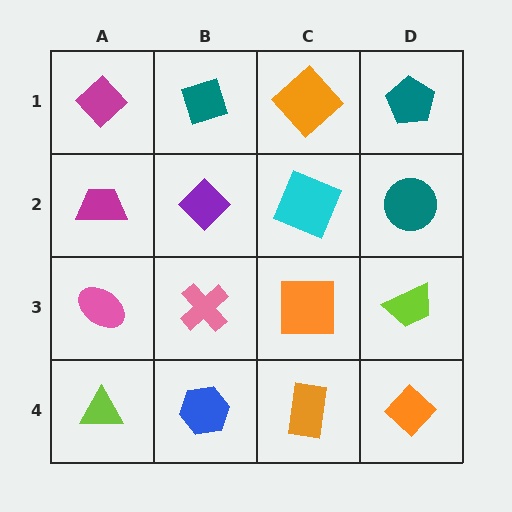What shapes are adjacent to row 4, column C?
An orange square (row 3, column C), a blue hexagon (row 4, column B), an orange diamond (row 4, column D).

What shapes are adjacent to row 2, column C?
An orange diamond (row 1, column C), an orange square (row 3, column C), a purple diamond (row 2, column B), a teal circle (row 2, column D).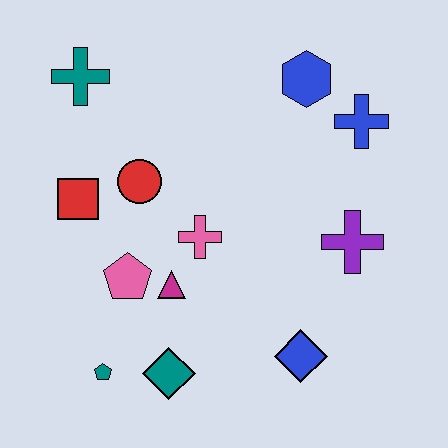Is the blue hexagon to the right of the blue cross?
No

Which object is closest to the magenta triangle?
The pink pentagon is closest to the magenta triangle.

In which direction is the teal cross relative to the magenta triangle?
The teal cross is above the magenta triangle.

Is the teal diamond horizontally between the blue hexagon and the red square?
Yes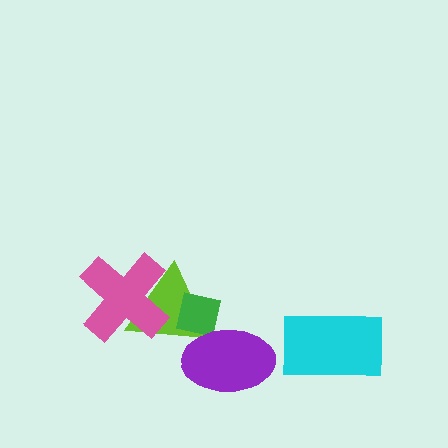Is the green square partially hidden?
Yes, it is partially covered by another shape.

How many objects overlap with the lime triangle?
3 objects overlap with the lime triangle.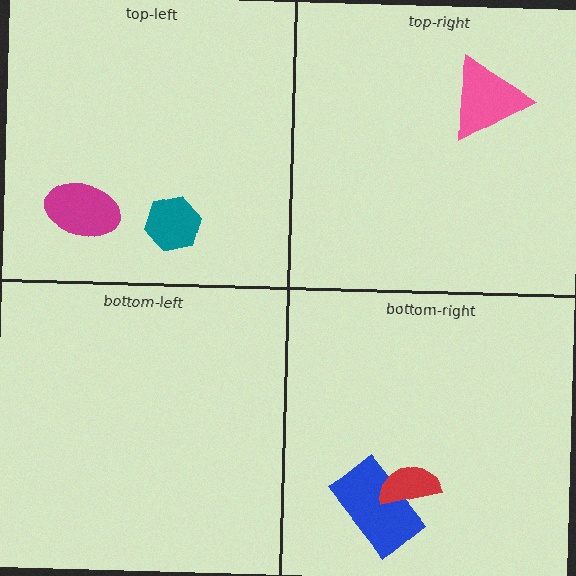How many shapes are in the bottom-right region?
2.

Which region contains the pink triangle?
The top-right region.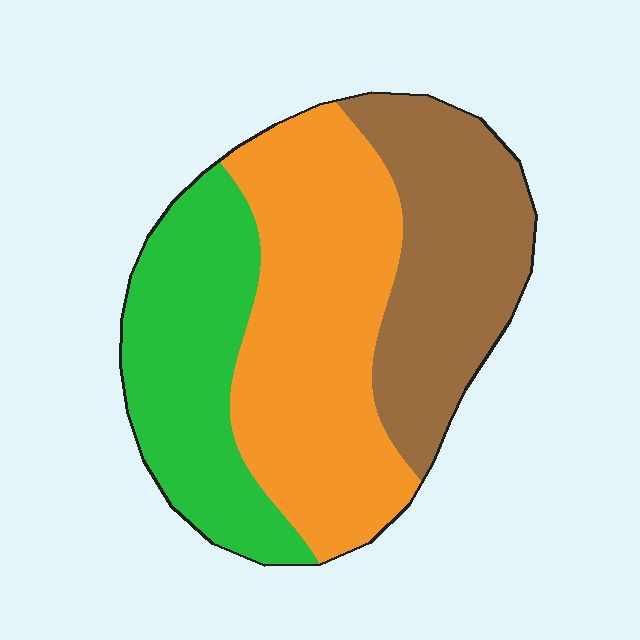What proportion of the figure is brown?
Brown covers about 30% of the figure.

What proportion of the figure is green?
Green covers 28% of the figure.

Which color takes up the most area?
Orange, at roughly 40%.